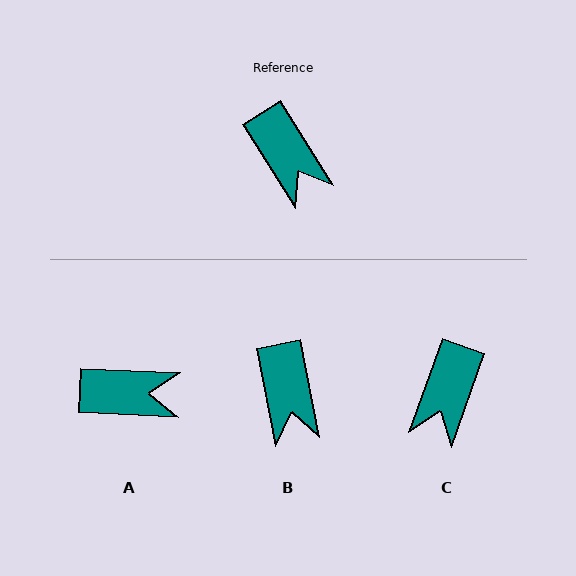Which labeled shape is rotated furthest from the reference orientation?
A, about 56 degrees away.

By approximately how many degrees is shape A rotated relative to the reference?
Approximately 56 degrees counter-clockwise.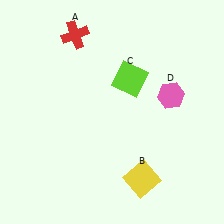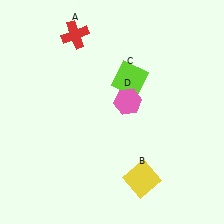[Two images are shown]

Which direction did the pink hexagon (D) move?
The pink hexagon (D) moved left.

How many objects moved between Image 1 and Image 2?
1 object moved between the two images.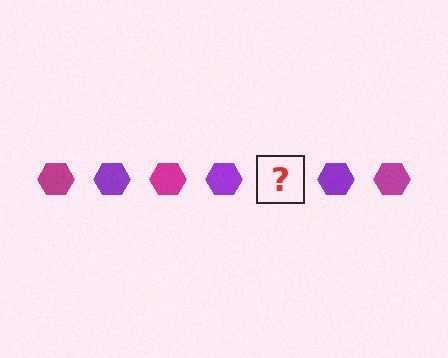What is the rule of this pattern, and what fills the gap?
The rule is that the pattern cycles through magenta, purple hexagons. The gap should be filled with a magenta hexagon.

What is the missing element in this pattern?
The missing element is a magenta hexagon.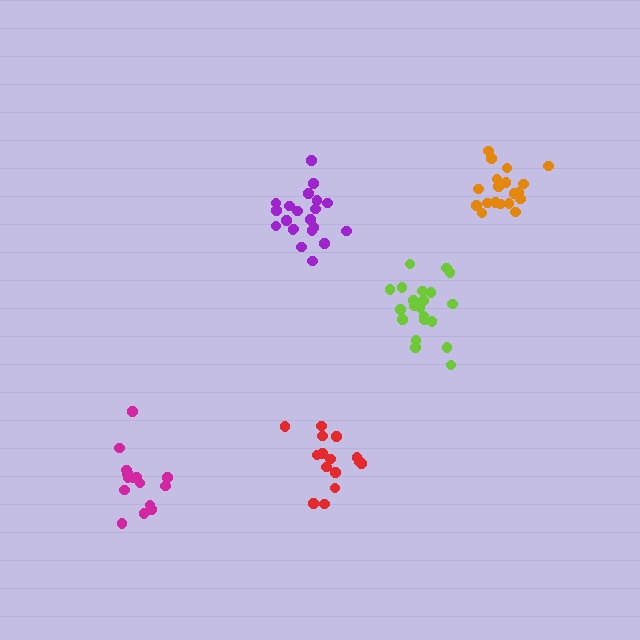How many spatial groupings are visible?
There are 5 spatial groupings.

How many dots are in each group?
Group 1: 21 dots, Group 2: 21 dots, Group 3: 15 dots, Group 4: 15 dots, Group 5: 19 dots (91 total).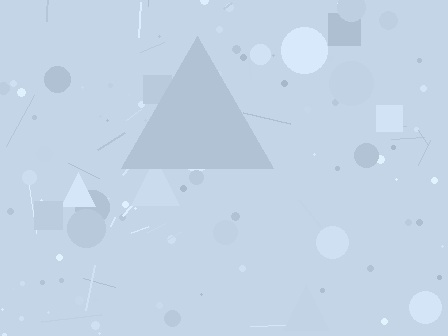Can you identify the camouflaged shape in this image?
The camouflaged shape is a triangle.